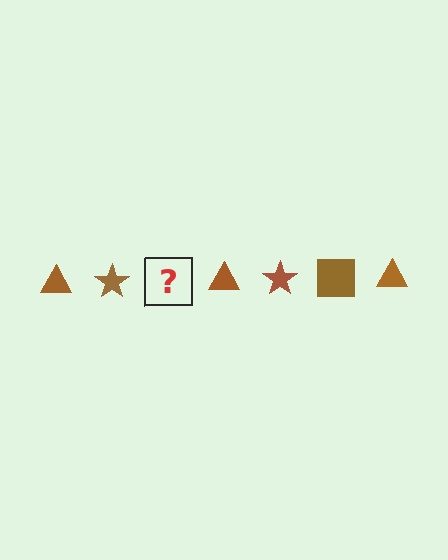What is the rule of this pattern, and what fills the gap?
The rule is that the pattern cycles through triangle, star, square shapes in brown. The gap should be filled with a brown square.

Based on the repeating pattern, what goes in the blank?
The blank should be a brown square.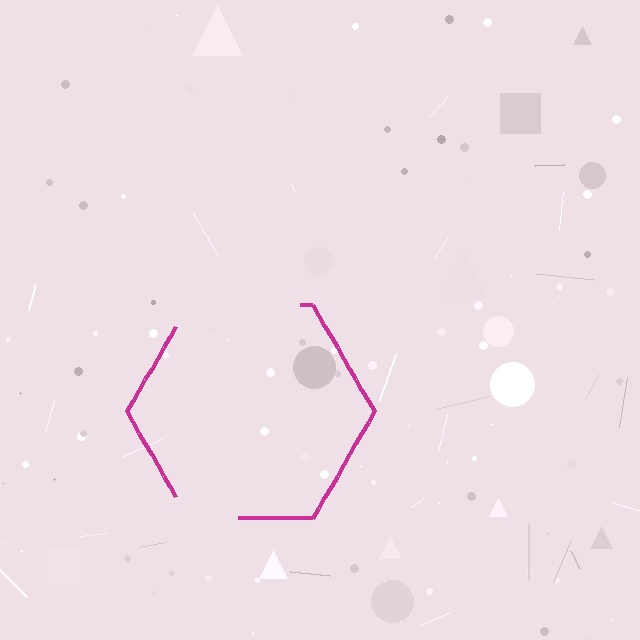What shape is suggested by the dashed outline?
The dashed outline suggests a hexagon.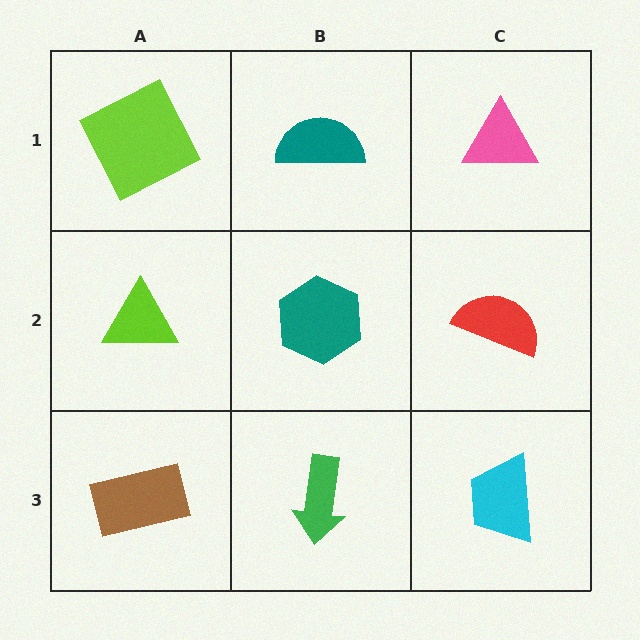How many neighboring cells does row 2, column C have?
3.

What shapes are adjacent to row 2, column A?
A lime square (row 1, column A), a brown rectangle (row 3, column A), a teal hexagon (row 2, column B).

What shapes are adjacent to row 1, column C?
A red semicircle (row 2, column C), a teal semicircle (row 1, column B).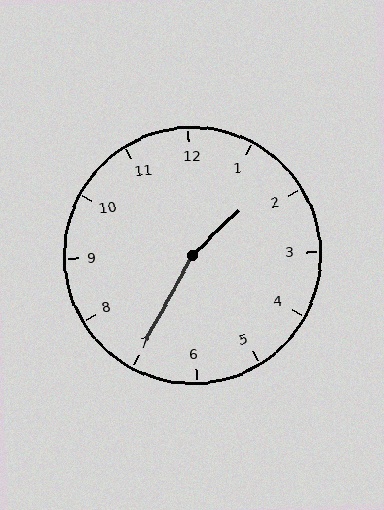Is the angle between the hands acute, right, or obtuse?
It is obtuse.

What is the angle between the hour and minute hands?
Approximately 162 degrees.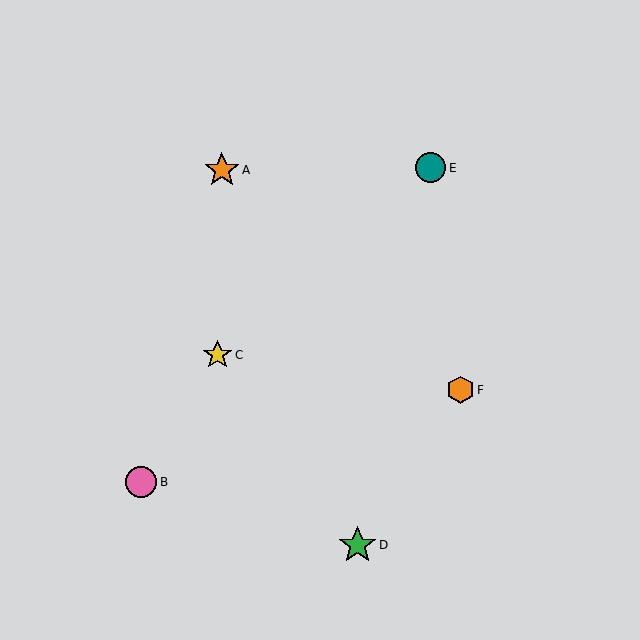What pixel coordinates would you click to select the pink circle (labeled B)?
Click at (141, 482) to select the pink circle B.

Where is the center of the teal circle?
The center of the teal circle is at (431, 168).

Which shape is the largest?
The green star (labeled D) is the largest.